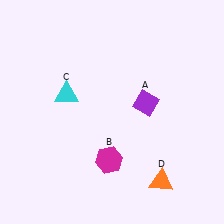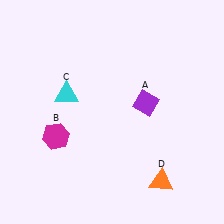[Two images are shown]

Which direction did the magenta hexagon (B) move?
The magenta hexagon (B) moved left.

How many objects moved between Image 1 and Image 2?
1 object moved between the two images.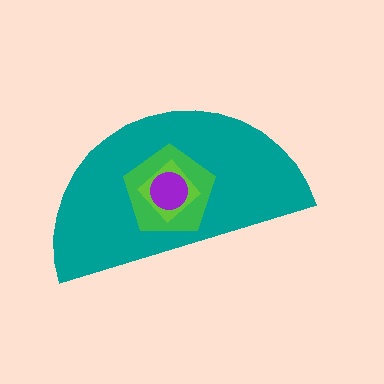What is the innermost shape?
The purple circle.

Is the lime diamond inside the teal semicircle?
Yes.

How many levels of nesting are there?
4.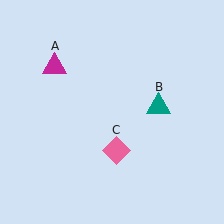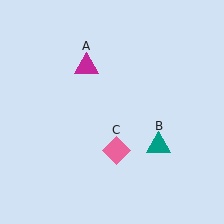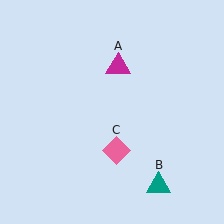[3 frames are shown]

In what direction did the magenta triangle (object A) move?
The magenta triangle (object A) moved right.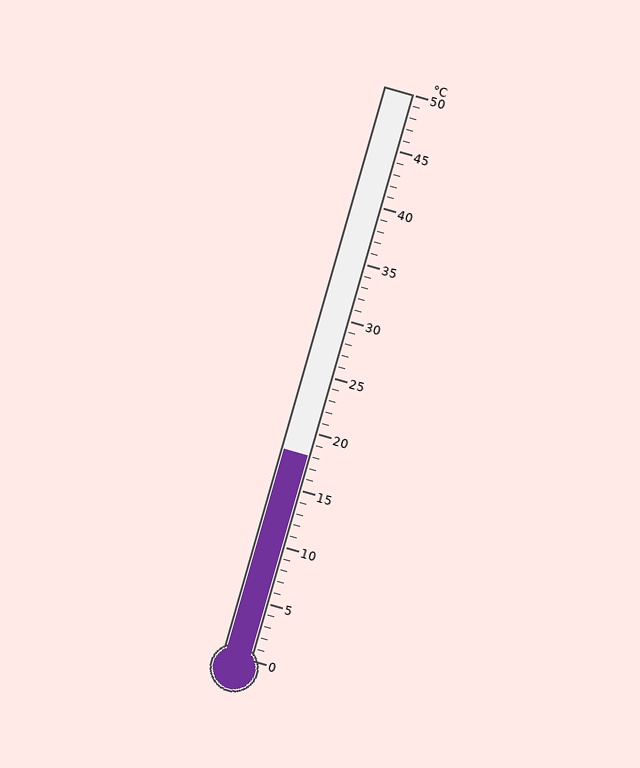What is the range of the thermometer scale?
The thermometer scale ranges from 0°C to 50°C.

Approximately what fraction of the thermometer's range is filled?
The thermometer is filled to approximately 35% of its range.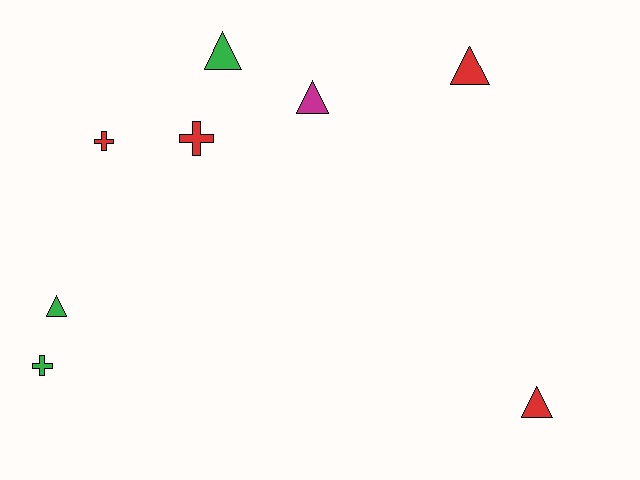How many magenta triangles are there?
There is 1 magenta triangle.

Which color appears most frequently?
Red, with 4 objects.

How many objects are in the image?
There are 8 objects.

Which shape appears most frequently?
Triangle, with 5 objects.